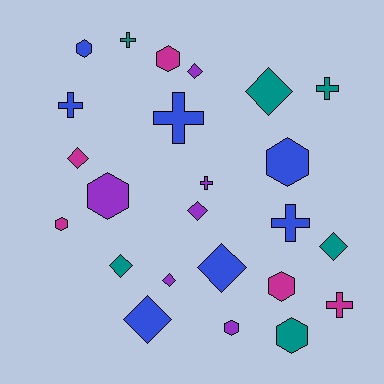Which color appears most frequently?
Blue, with 7 objects.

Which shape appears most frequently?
Diamond, with 9 objects.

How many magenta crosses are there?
There is 1 magenta cross.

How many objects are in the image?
There are 24 objects.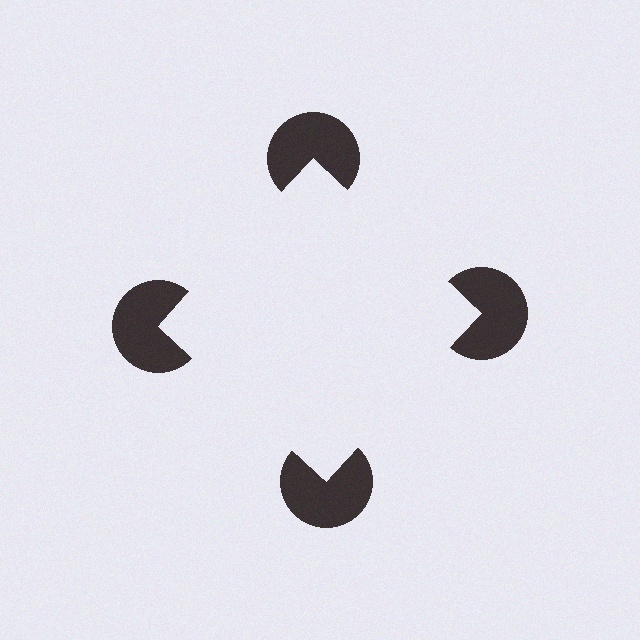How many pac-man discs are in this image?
There are 4 — one at each vertex of the illusory square.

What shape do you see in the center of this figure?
An illusory square — its edges are inferred from the aligned wedge cuts in the pac-man discs, not physically drawn.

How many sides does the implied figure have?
4 sides.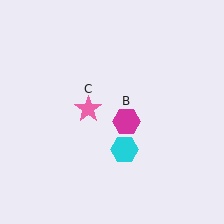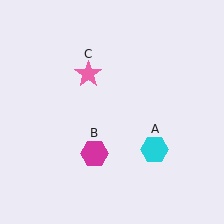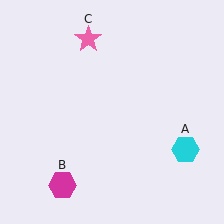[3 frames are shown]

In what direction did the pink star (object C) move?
The pink star (object C) moved up.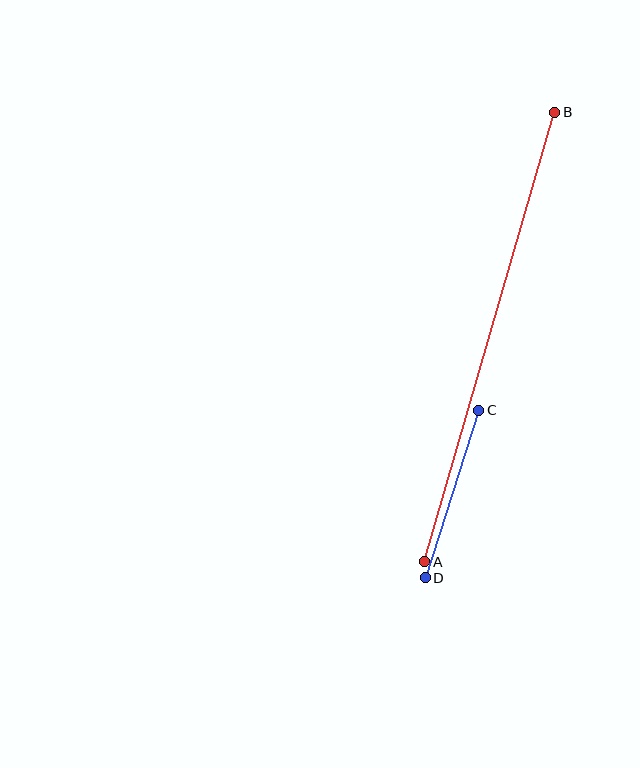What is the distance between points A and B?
The distance is approximately 468 pixels.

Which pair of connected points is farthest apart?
Points A and B are farthest apart.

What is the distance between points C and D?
The distance is approximately 176 pixels.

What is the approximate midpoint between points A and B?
The midpoint is at approximately (490, 337) pixels.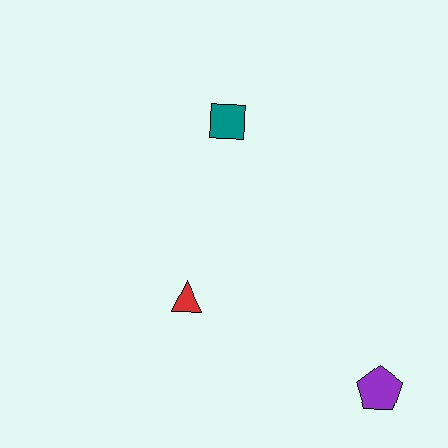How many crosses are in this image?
There are no crosses.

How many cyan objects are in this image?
There are no cyan objects.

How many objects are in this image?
There are 3 objects.